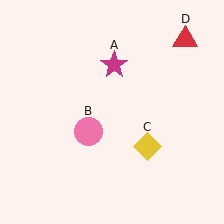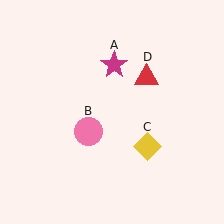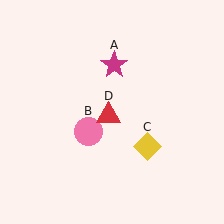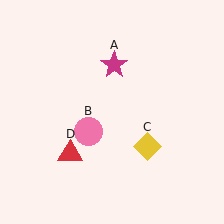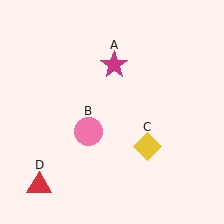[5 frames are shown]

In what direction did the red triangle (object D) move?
The red triangle (object D) moved down and to the left.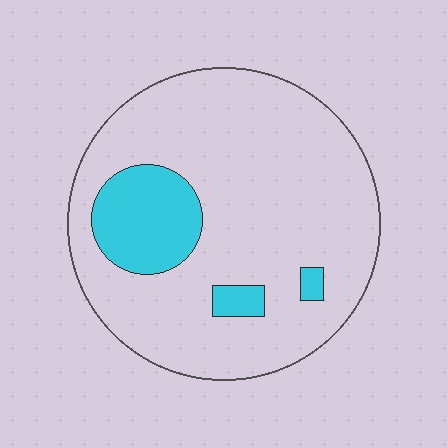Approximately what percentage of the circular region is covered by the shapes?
Approximately 15%.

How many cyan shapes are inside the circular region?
3.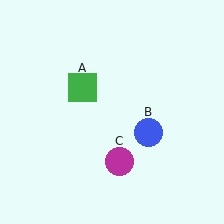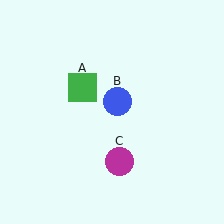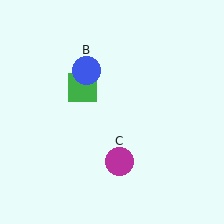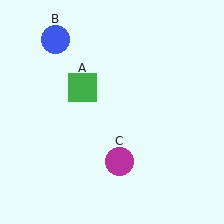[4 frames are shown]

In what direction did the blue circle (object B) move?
The blue circle (object B) moved up and to the left.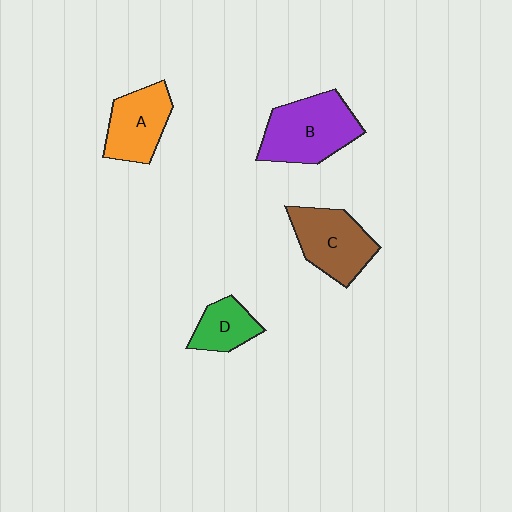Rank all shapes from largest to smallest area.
From largest to smallest: B (purple), C (brown), A (orange), D (green).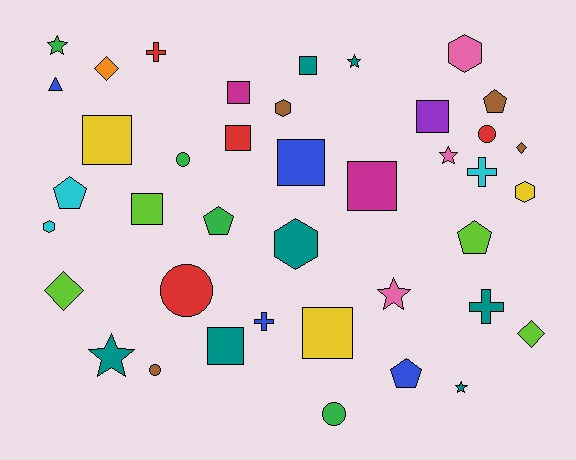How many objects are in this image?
There are 40 objects.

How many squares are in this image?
There are 10 squares.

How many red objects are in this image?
There are 4 red objects.